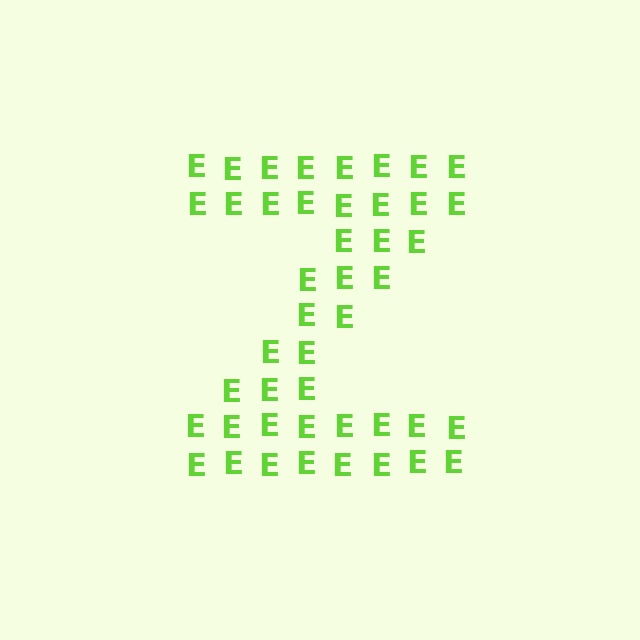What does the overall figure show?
The overall figure shows the letter Z.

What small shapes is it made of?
It is made of small letter E's.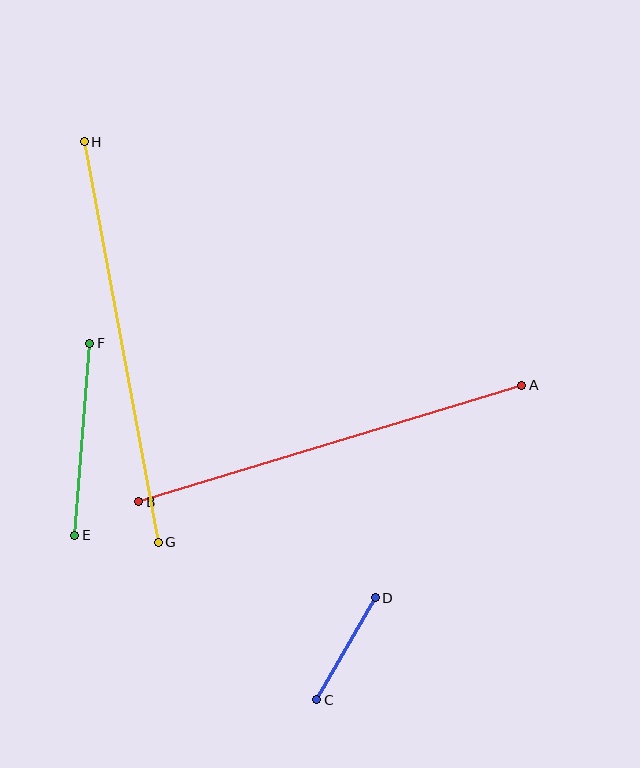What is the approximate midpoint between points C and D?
The midpoint is at approximately (346, 649) pixels.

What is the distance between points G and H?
The distance is approximately 407 pixels.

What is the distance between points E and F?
The distance is approximately 192 pixels.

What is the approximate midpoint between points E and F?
The midpoint is at approximately (82, 439) pixels.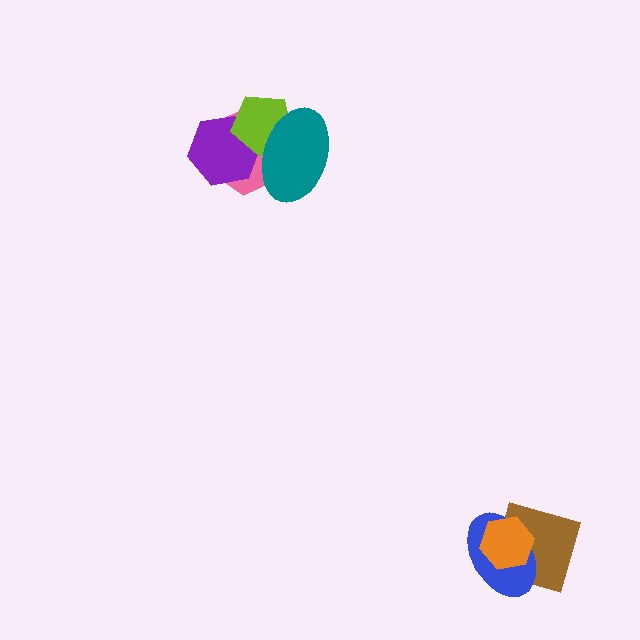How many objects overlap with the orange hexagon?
2 objects overlap with the orange hexagon.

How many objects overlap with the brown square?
2 objects overlap with the brown square.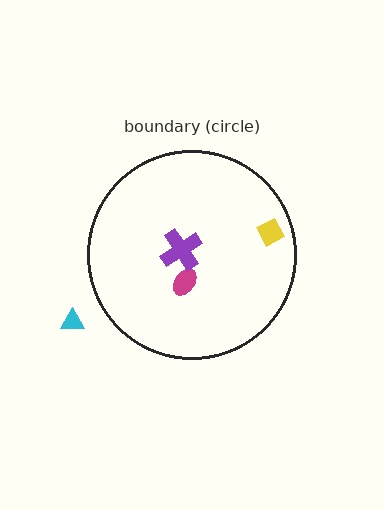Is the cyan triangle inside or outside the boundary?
Outside.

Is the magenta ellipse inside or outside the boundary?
Inside.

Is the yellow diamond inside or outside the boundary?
Inside.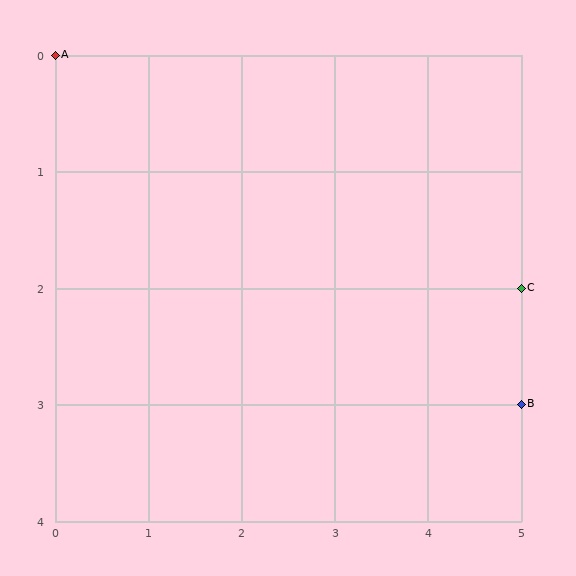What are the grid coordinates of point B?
Point B is at grid coordinates (5, 3).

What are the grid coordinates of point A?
Point A is at grid coordinates (0, 0).